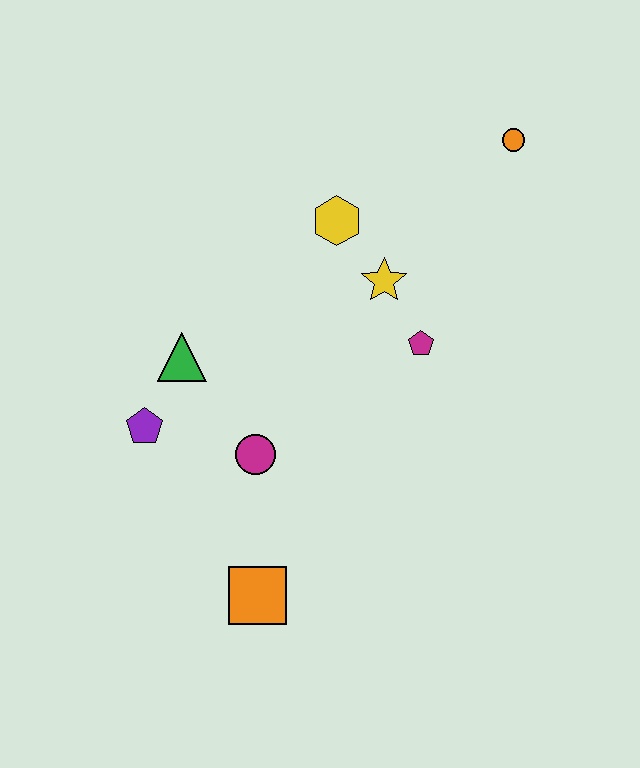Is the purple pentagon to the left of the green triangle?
Yes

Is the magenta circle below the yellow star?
Yes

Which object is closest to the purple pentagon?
The green triangle is closest to the purple pentagon.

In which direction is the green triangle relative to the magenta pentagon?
The green triangle is to the left of the magenta pentagon.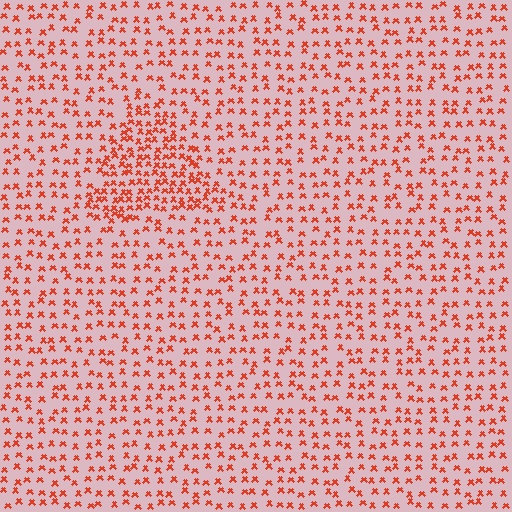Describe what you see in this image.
The image contains small red elements arranged at two different densities. A triangle-shaped region is visible where the elements are more densely packed than the surrounding area.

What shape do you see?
I see a triangle.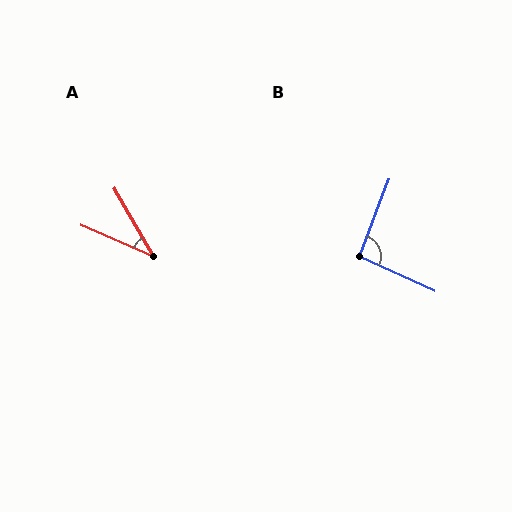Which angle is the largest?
B, at approximately 94 degrees.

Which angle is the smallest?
A, at approximately 37 degrees.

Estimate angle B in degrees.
Approximately 94 degrees.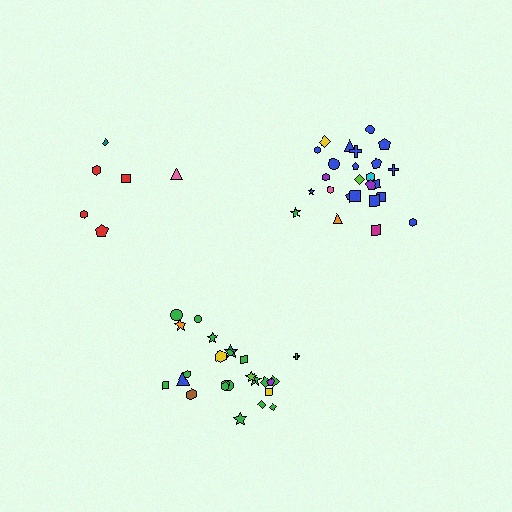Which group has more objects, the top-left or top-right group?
The top-right group.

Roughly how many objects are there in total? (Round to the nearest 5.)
Roughly 55 objects in total.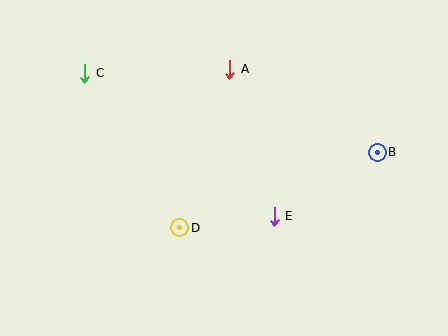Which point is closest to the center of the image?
Point E at (274, 216) is closest to the center.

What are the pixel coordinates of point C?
Point C is at (85, 73).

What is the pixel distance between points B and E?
The distance between B and E is 121 pixels.